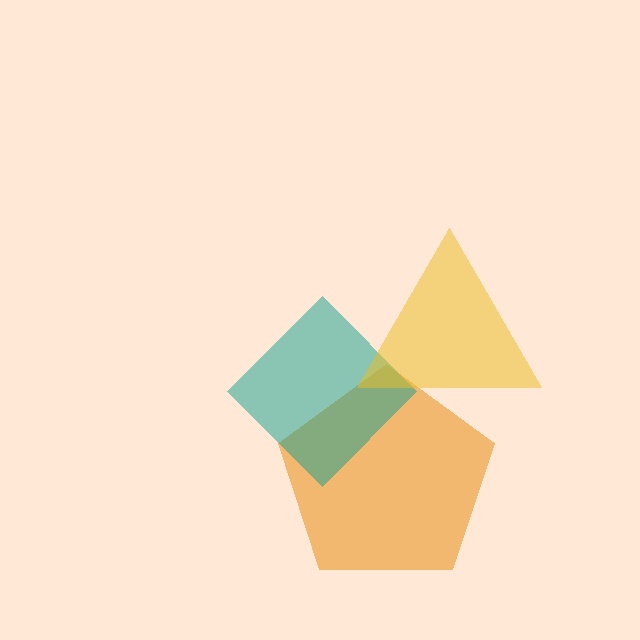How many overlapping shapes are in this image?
There are 3 overlapping shapes in the image.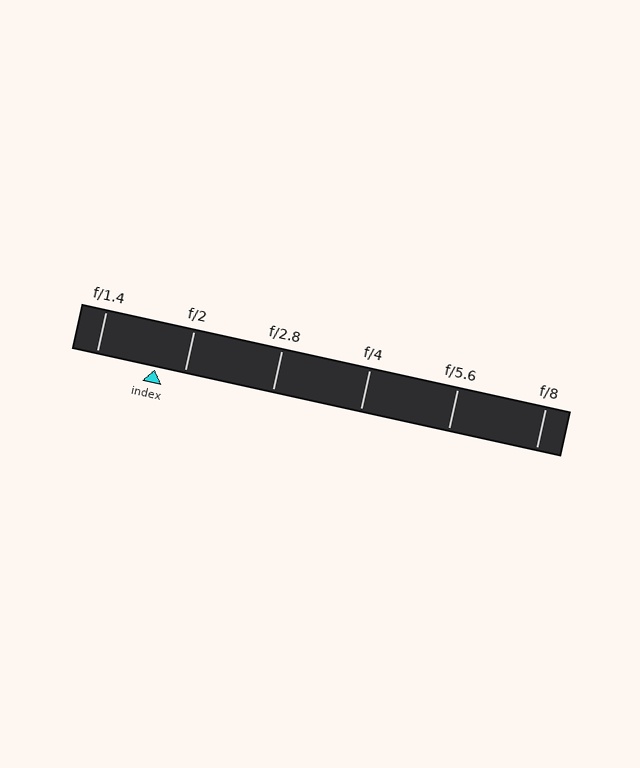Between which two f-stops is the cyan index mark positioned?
The index mark is between f/1.4 and f/2.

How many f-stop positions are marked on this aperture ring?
There are 6 f-stop positions marked.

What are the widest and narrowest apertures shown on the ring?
The widest aperture shown is f/1.4 and the narrowest is f/8.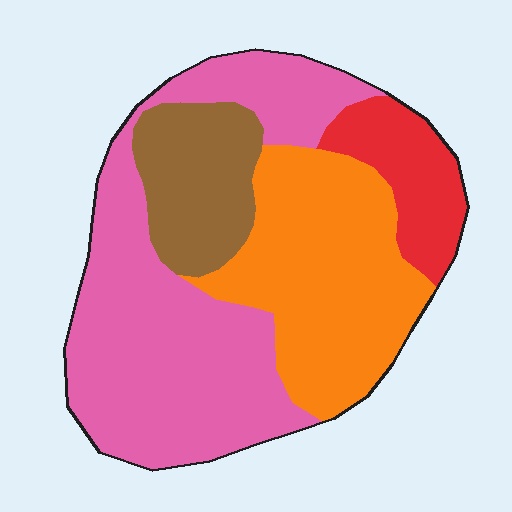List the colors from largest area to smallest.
From largest to smallest: pink, orange, brown, red.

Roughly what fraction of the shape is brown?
Brown covers 15% of the shape.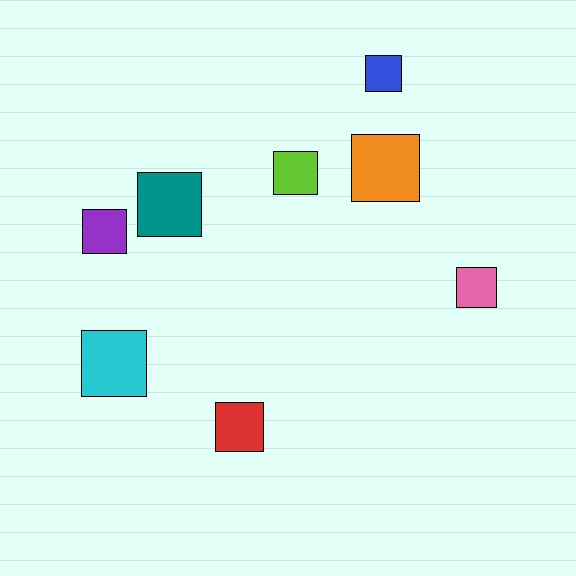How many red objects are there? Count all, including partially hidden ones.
There is 1 red object.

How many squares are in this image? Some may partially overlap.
There are 8 squares.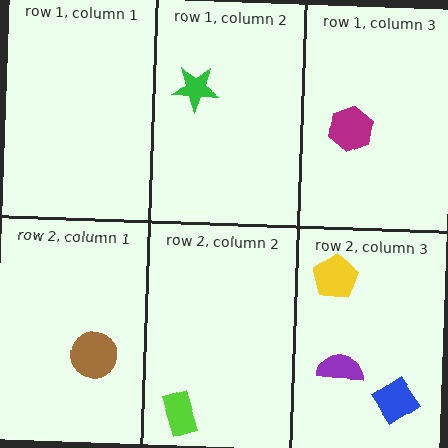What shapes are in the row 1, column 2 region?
The green star.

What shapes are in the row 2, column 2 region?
The lime rectangle.